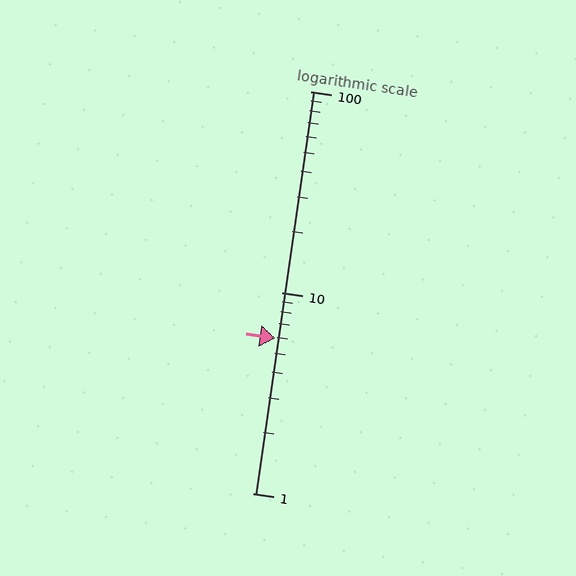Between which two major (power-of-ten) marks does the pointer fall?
The pointer is between 1 and 10.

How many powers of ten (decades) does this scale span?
The scale spans 2 decades, from 1 to 100.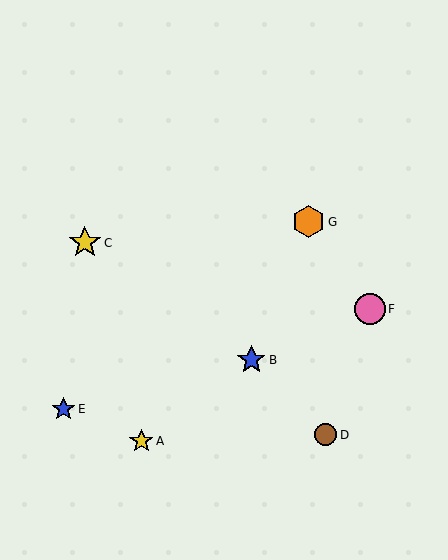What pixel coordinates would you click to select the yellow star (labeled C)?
Click at (85, 243) to select the yellow star C.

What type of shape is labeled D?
Shape D is a brown circle.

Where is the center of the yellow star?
The center of the yellow star is at (141, 441).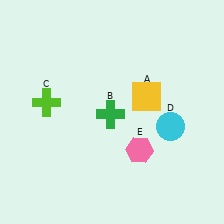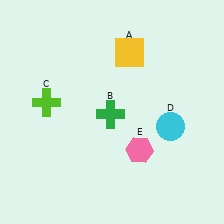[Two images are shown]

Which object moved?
The yellow square (A) moved up.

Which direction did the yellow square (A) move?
The yellow square (A) moved up.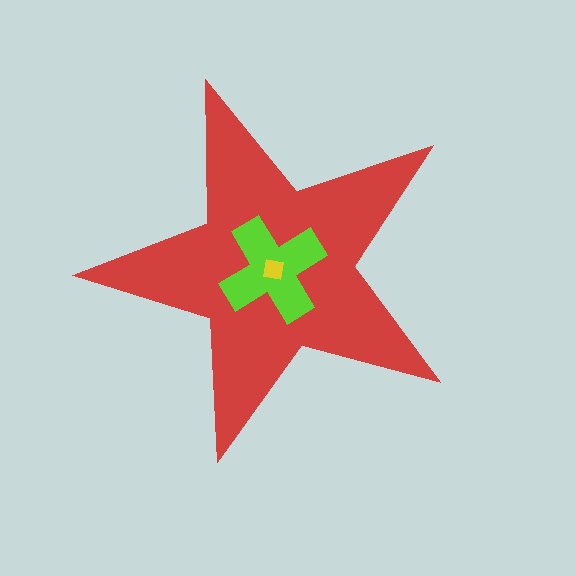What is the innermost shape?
The yellow square.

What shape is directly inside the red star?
The lime cross.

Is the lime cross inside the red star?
Yes.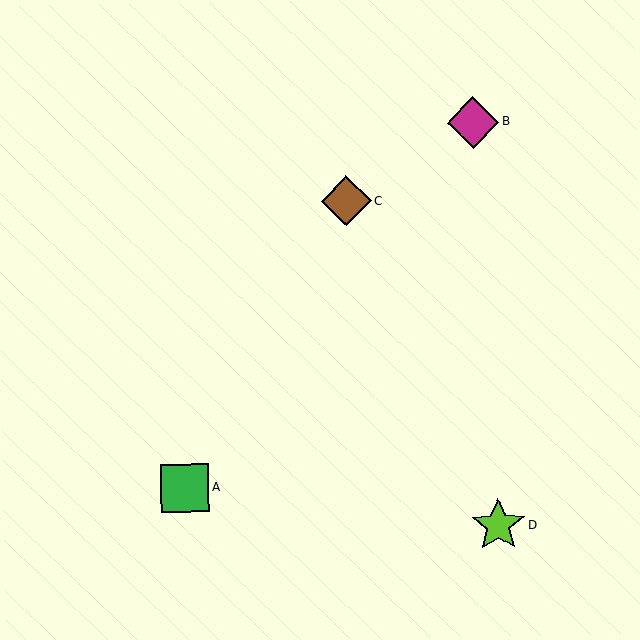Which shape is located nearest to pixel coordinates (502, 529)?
The lime star (labeled D) at (498, 525) is nearest to that location.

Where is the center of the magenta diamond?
The center of the magenta diamond is at (473, 122).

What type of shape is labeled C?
Shape C is a brown diamond.